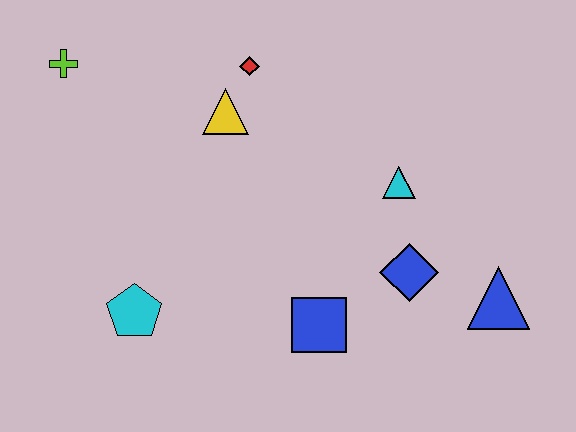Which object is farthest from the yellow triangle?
The blue triangle is farthest from the yellow triangle.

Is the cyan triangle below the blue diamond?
No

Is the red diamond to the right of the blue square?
No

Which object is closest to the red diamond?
The yellow triangle is closest to the red diamond.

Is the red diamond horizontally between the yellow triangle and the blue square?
Yes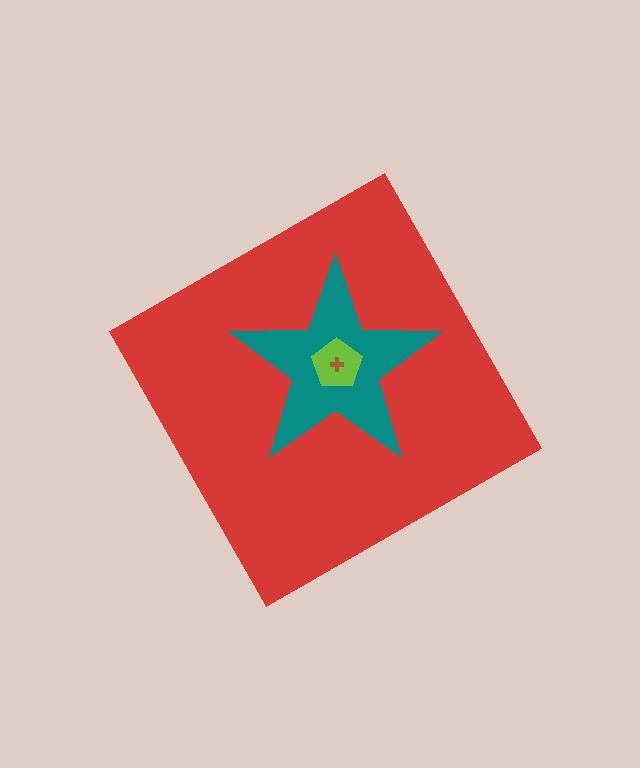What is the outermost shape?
The red diamond.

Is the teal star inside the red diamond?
Yes.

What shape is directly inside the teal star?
The lime pentagon.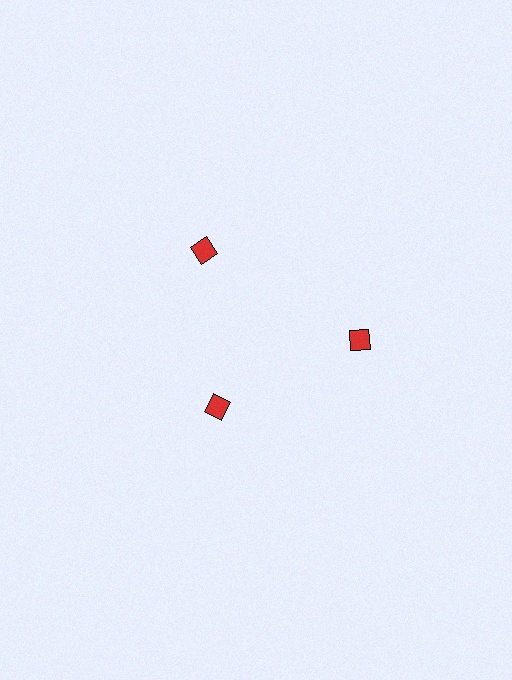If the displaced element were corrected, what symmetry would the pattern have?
It would have 3-fold rotational symmetry — the pattern would map onto itself every 120 degrees.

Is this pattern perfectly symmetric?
No. The 3 red diamonds are arranged in a ring, but one element near the 7 o'clock position is pulled inward toward the center, breaking the 3-fold rotational symmetry.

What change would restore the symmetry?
The symmetry would be restored by moving it outward, back onto the ring so that all 3 diamonds sit at equal angles and equal distance from the center.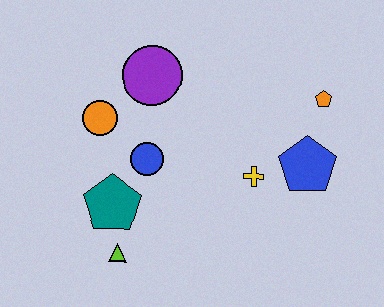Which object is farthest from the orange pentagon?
The lime triangle is farthest from the orange pentagon.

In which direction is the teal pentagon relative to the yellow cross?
The teal pentagon is to the left of the yellow cross.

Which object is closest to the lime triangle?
The teal pentagon is closest to the lime triangle.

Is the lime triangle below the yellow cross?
Yes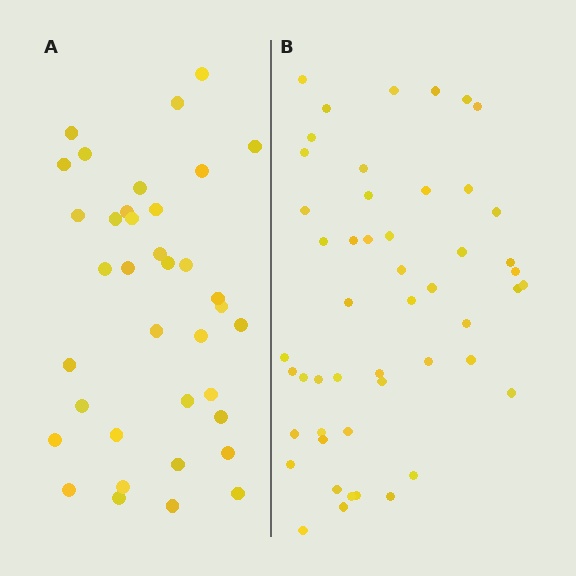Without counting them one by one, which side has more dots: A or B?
Region B (the right region) has more dots.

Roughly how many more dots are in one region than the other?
Region B has approximately 15 more dots than region A.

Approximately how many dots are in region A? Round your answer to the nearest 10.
About 40 dots. (The exact count is 37, which rounds to 40.)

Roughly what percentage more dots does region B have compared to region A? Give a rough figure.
About 35% more.